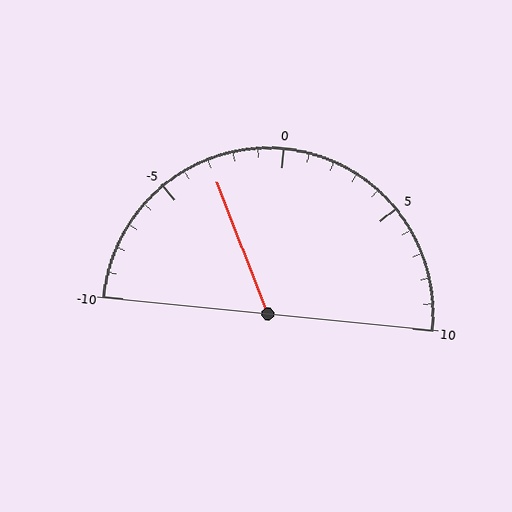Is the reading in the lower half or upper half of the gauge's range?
The reading is in the lower half of the range (-10 to 10).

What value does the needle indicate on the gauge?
The needle indicates approximately -3.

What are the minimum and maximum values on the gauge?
The gauge ranges from -10 to 10.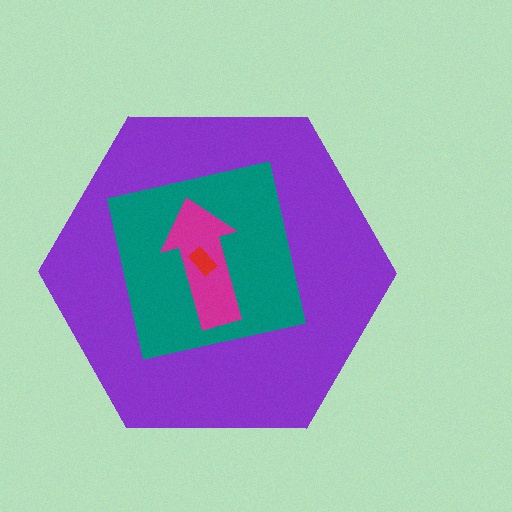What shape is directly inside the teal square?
The magenta arrow.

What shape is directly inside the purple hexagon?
The teal square.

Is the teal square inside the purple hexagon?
Yes.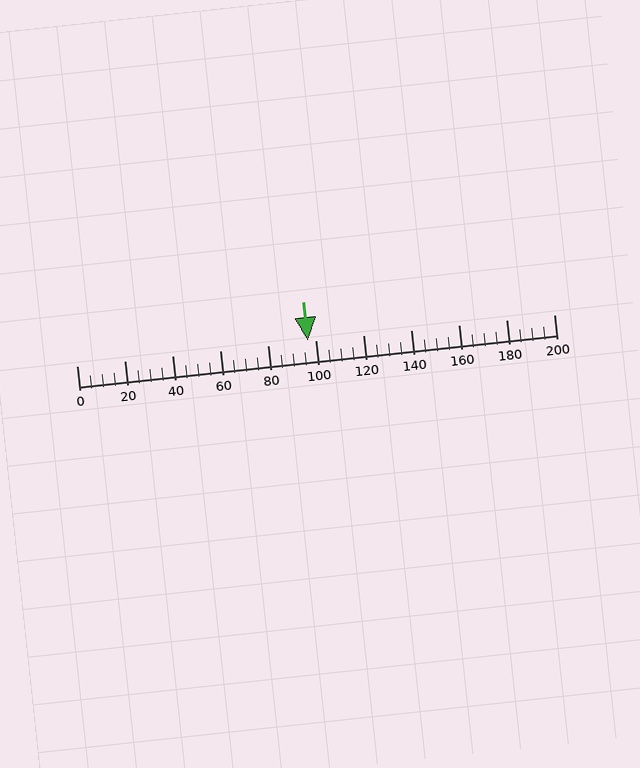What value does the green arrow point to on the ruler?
The green arrow points to approximately 97.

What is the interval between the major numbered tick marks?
The major tick marks are spaced 20 units apart.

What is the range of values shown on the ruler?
The ruler shows values from 0 to 200.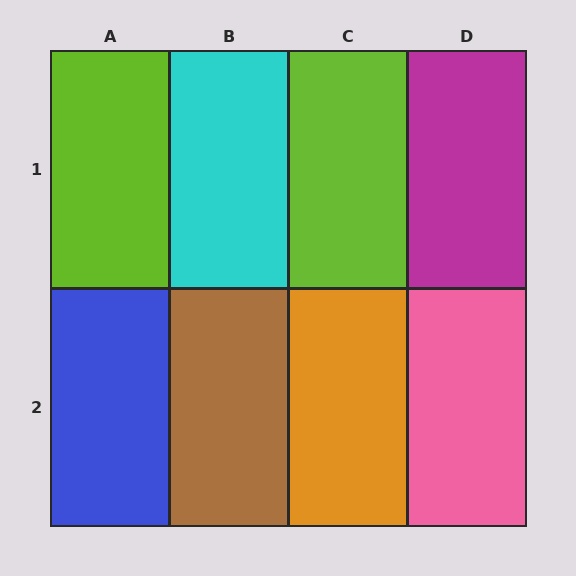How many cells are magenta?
1 cell is magenta.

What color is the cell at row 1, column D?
Magenta.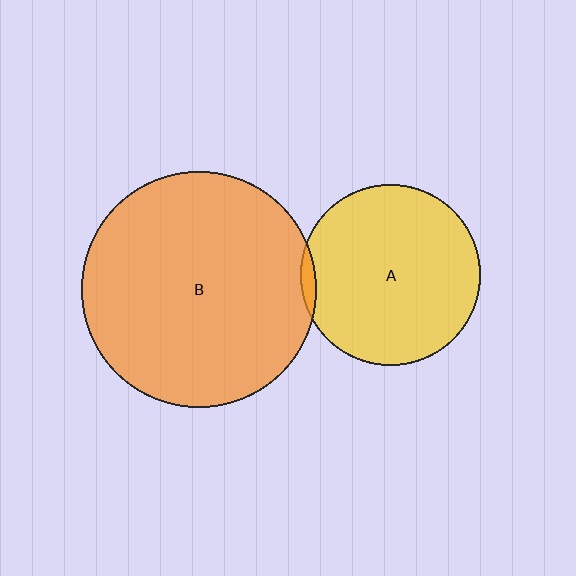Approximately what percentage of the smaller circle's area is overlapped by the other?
Approximately 5%.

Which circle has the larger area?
Circle B (orange).